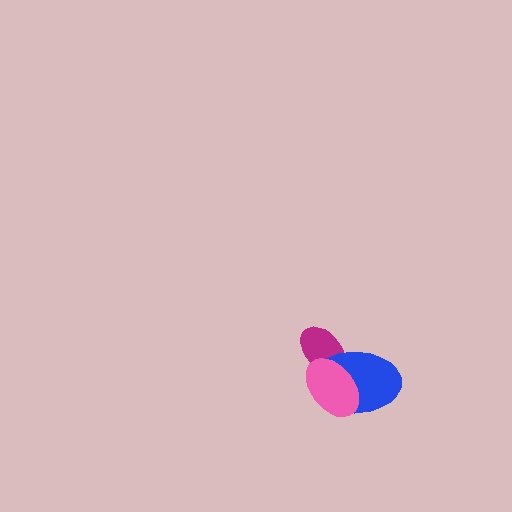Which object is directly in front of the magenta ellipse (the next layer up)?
The blue ellipse is directly in front of the magenta ellipse.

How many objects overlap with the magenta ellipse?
2 objects overlap with the magenta ellipse.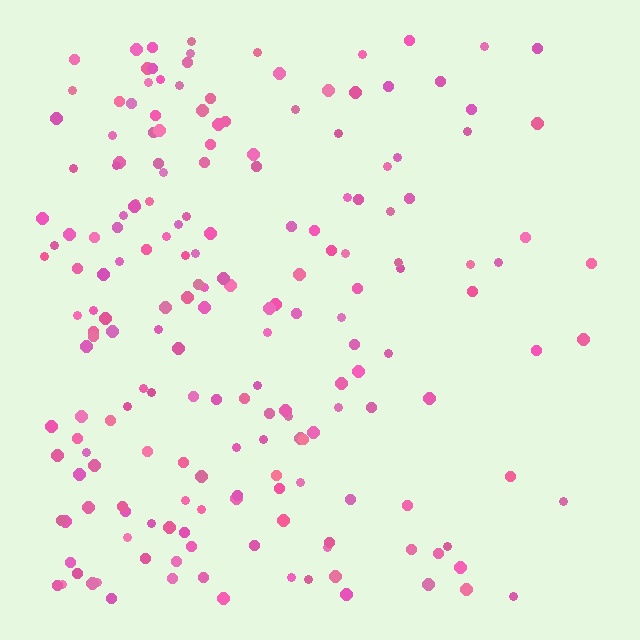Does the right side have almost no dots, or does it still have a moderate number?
Still a moderate number, just noticeably fewer than the left.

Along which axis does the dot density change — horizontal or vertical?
Horizontal.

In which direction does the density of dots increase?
From right to left, with the left side densest.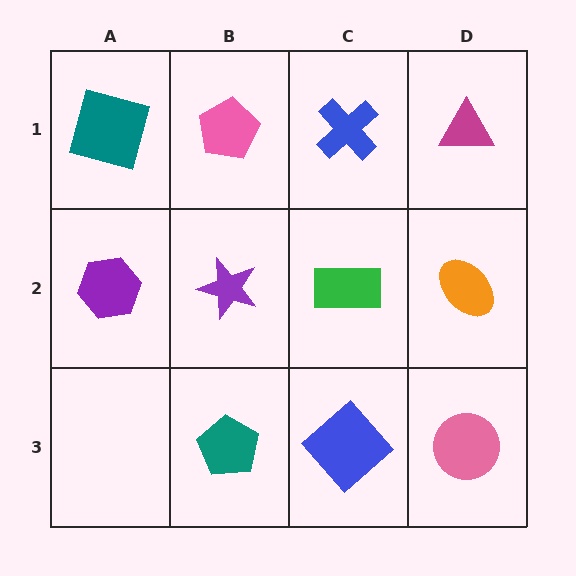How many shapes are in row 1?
4 shapes.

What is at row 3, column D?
A pink circle.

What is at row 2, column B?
A purple star.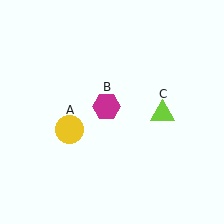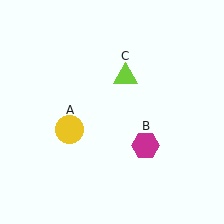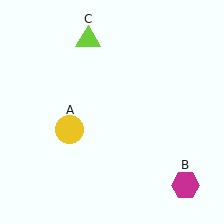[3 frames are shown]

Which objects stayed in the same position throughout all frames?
Yellow circle (object A) remained stationary.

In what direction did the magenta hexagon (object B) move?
The magenta hexagon (object B) moved down and to the right.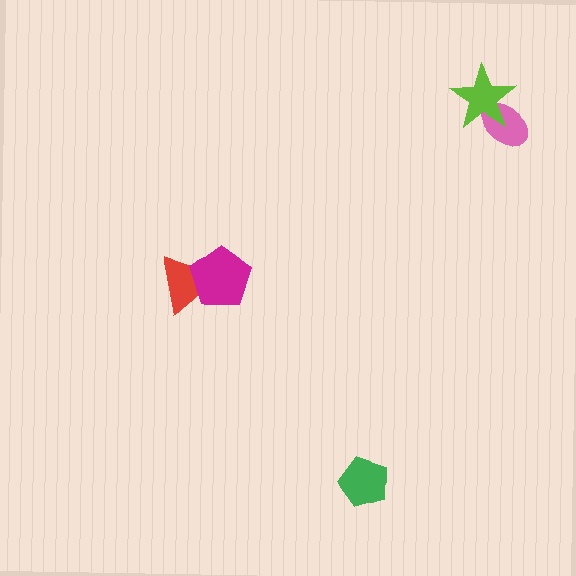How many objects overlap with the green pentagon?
0 objects overlap with the green pentagon.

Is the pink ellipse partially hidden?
Yes, it is partially covered by another shape.